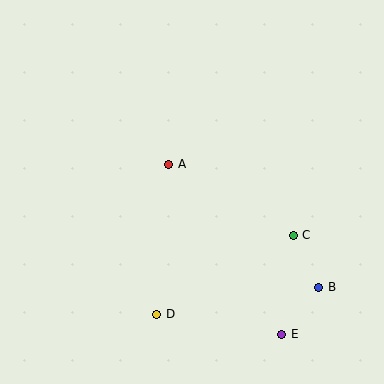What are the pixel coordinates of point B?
Point B is at (319, 287).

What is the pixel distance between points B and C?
The distance between B and C is 58 pixels.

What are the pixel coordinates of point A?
Point A is at (169, 164).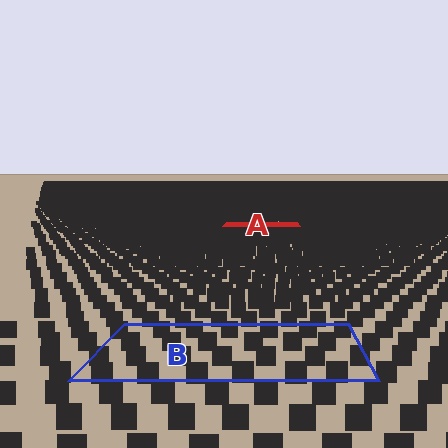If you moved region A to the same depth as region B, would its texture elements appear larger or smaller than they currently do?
They would appear larger. At a closer depth, the same texture elements are projected at a bigger on-screen size.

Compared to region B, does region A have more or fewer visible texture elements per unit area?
Region A has more texture elements per unit area — they are packed more densely because it is farther away.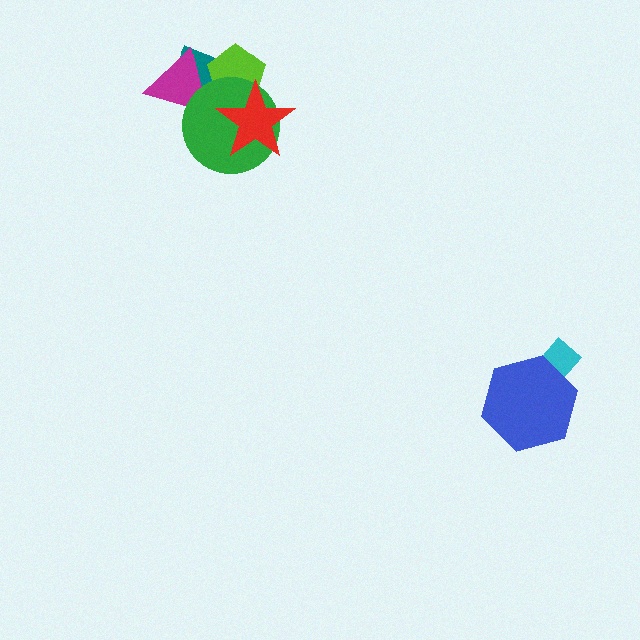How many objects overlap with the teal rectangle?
4 objects overlap with the teal rectangle.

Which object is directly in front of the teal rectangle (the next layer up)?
The magenta triangle is directly in front of the teal rectangle.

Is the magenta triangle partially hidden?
Yes, it is partially covered by another shape.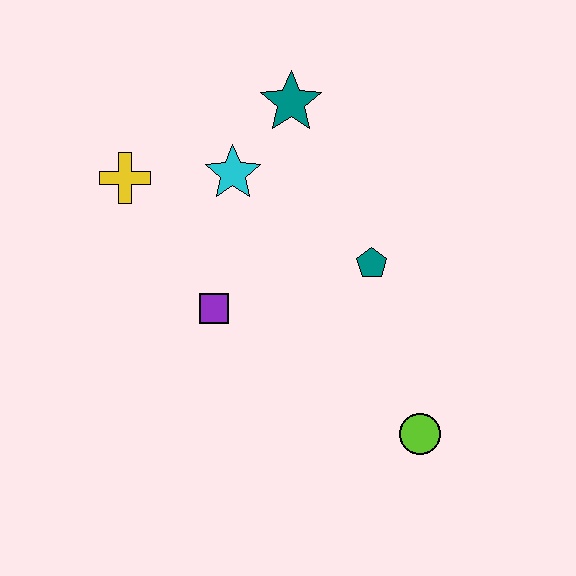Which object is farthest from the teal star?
The lime circle is farthest from the teal star.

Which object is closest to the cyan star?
The teal star is closest to the cyan star.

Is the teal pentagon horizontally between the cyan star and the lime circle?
Yes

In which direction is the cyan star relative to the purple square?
The cyan star is above the purple square.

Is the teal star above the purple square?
Yes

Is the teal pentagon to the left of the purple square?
No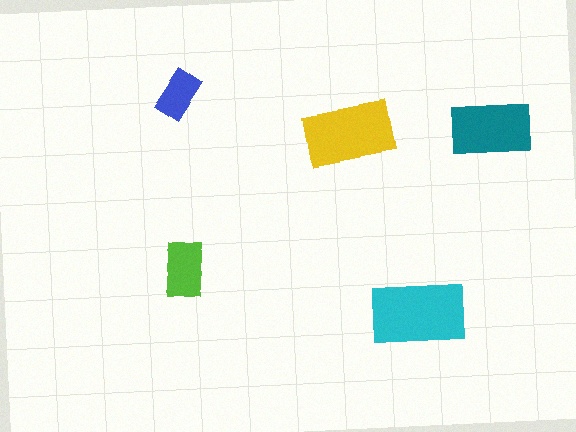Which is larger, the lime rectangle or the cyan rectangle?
The cyan one.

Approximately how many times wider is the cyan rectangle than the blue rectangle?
About 2 times wider.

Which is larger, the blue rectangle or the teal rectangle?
The teal one.